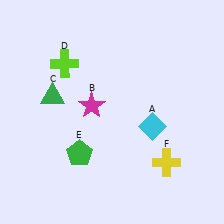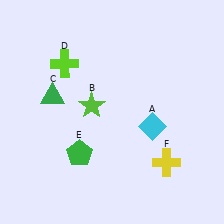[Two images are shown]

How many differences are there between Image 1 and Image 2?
There is 1 difference between the two images.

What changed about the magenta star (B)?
In Image 1, B is magenta. In Image 2, it changed to lime.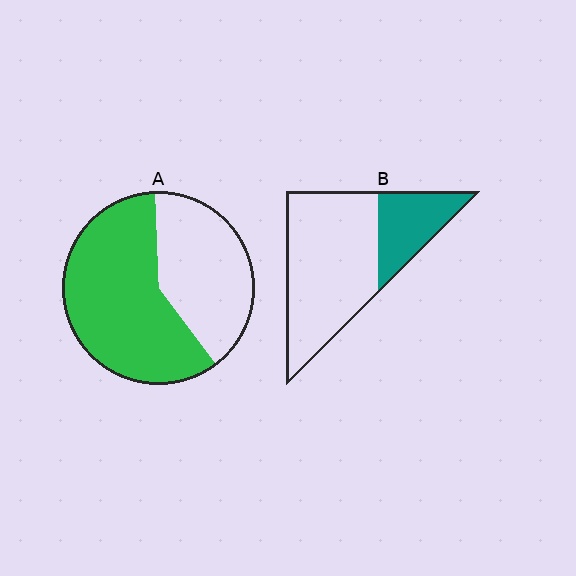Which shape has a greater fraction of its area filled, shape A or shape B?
Shape A.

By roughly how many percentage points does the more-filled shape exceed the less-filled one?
By roughly 30 percentage points (A over B).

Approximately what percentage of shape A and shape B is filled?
A is approximately 60% and B is approximately 30%.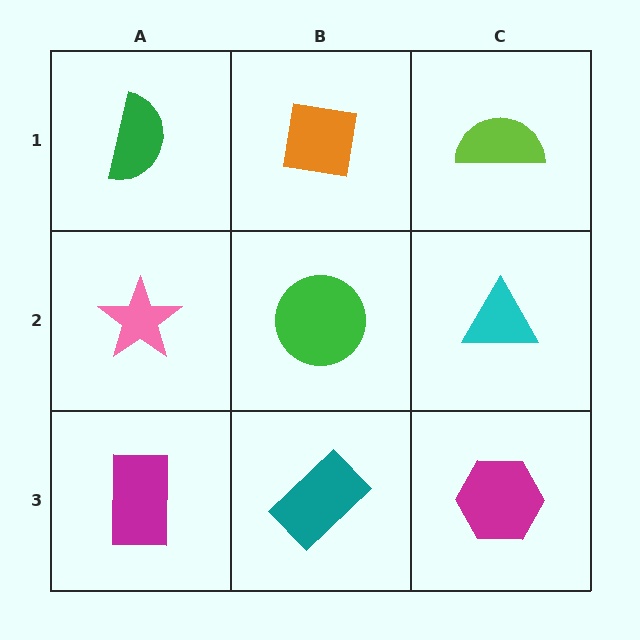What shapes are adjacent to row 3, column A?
A pink star (row 2, column A), a teal rectangle (row 3, column B).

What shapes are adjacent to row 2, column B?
An orange square (row 1, column B), a teal rectangle (row 3, column B), a pink star (row 2, column A), a cyan triangle (row 2, column C).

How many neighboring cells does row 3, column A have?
2.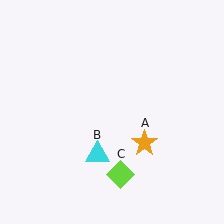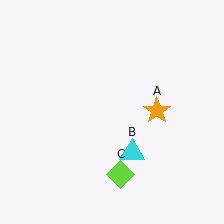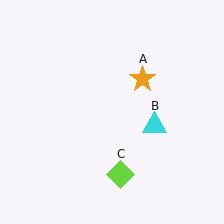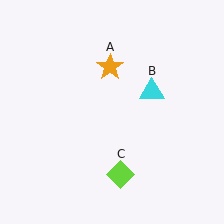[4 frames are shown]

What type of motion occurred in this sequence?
The orange star (object A), cyan triangle (object B) rotated counterclockwise around the center of the scene.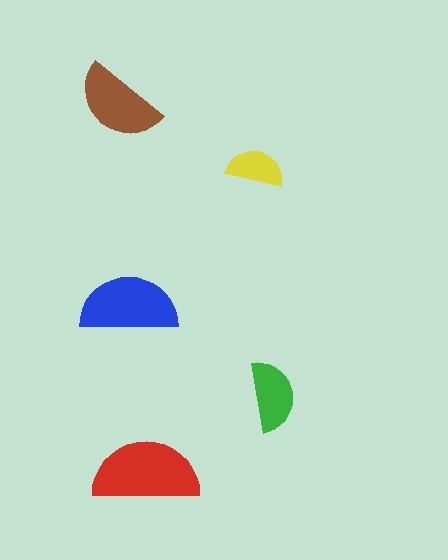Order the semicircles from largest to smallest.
the red one, the blue one, the brown one, the green one, the yellow one.